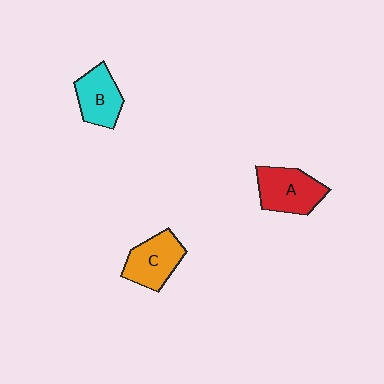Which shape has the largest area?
Shape A (red).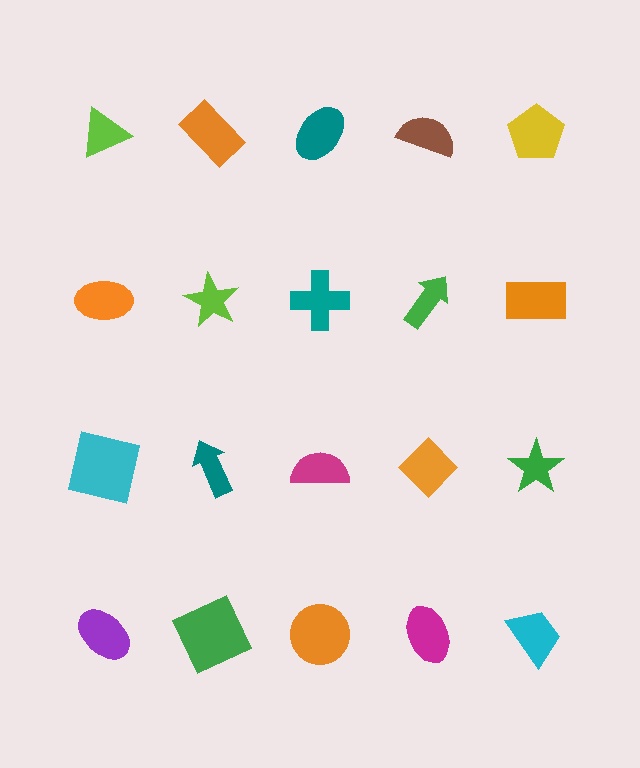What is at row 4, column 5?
A cyan trapezoid.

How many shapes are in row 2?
5 shapes.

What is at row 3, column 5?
A green star.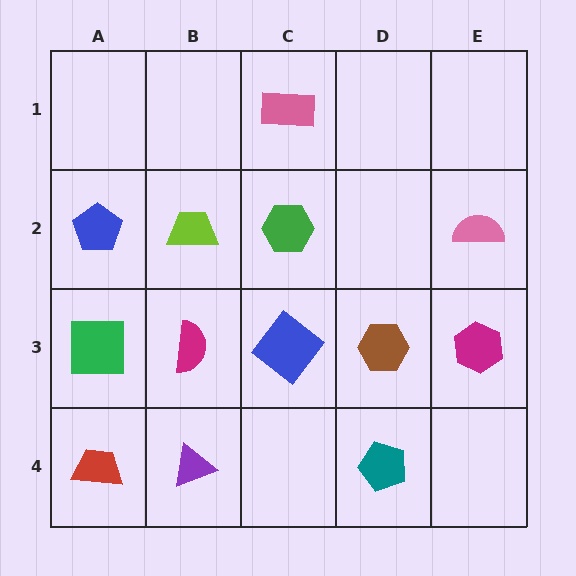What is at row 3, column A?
A green square.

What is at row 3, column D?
A brown hexagon.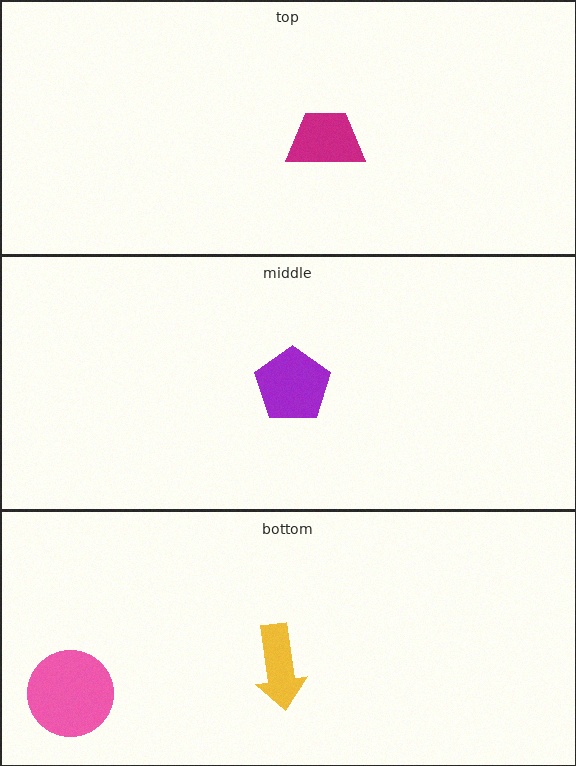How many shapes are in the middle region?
1.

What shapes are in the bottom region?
The pink circle, the yellow arrow.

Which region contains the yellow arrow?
The bottom region.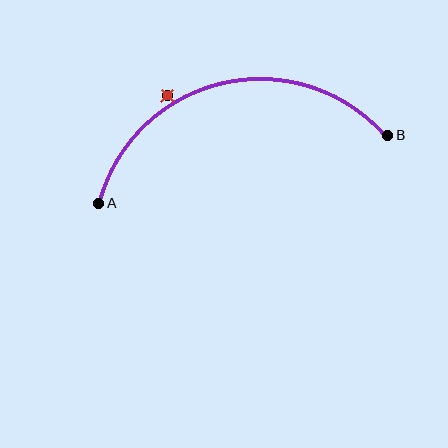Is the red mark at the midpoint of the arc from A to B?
No — the red mark does not lie on the arc at all. It sits slightly outside the curve.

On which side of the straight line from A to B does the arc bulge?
The arc bulges above the straight line connecting A and B.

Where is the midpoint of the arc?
The arc midpoint is the point on the curve farthest from the straight line joining A and B. It sits above that line.